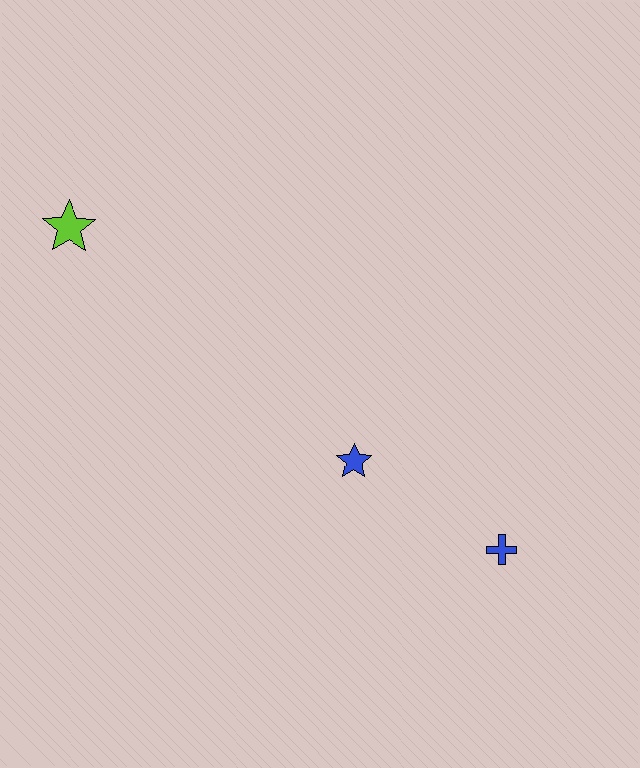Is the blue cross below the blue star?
Yes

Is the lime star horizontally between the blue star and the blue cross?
No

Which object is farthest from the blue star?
The lime star is farthest from the blue star.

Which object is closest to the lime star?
The blue star is closest to the lime star.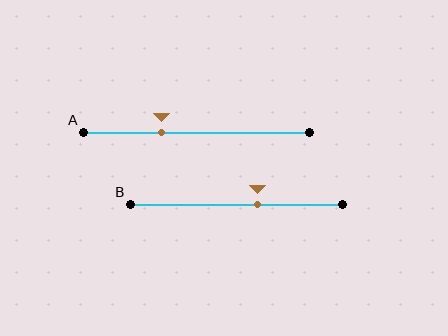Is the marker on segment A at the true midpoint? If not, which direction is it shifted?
No, the marker on segment A is shifted to the left by about 16% of the segment length.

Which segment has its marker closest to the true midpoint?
Segment B has its marker closest to the true midpoint.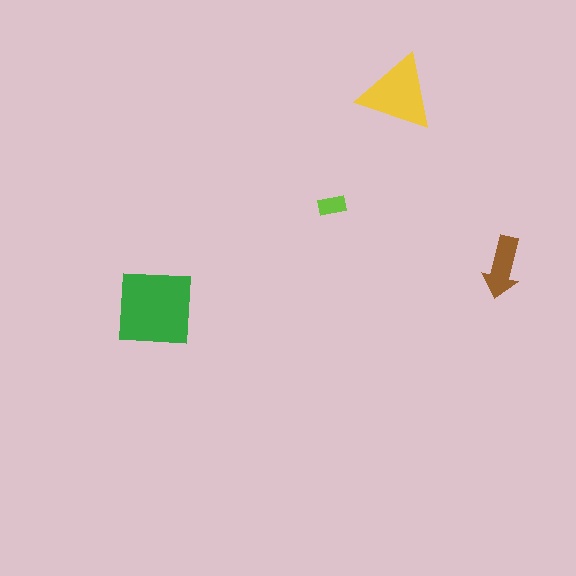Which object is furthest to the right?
The brown arrow is rightmost.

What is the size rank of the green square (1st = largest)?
1st.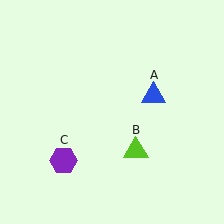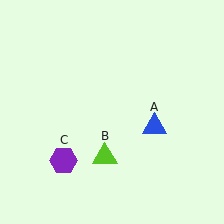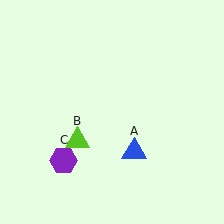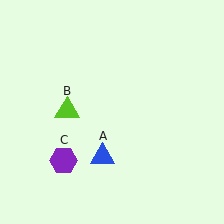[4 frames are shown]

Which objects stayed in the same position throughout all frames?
Purple hexagon (object C) remained stationary.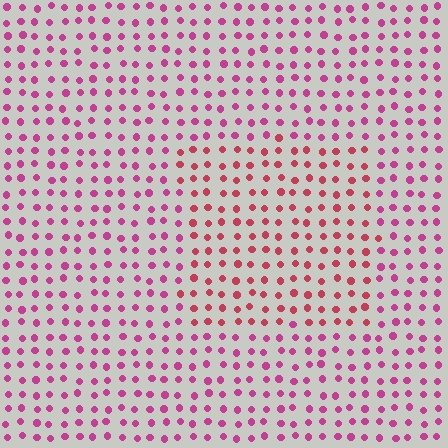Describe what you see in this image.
The image is filled with small magenta elements in a uniform arrangement. A rectangle-shaped region is visible where the elements are tinted to a slightly different hue, forming a subtle color boundary.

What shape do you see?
I see a rectangle.